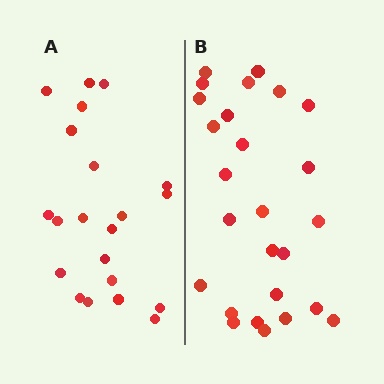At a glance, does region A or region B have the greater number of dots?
Region B (the right region) has more dots.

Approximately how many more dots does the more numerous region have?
Region B has about 5 more dots than region A.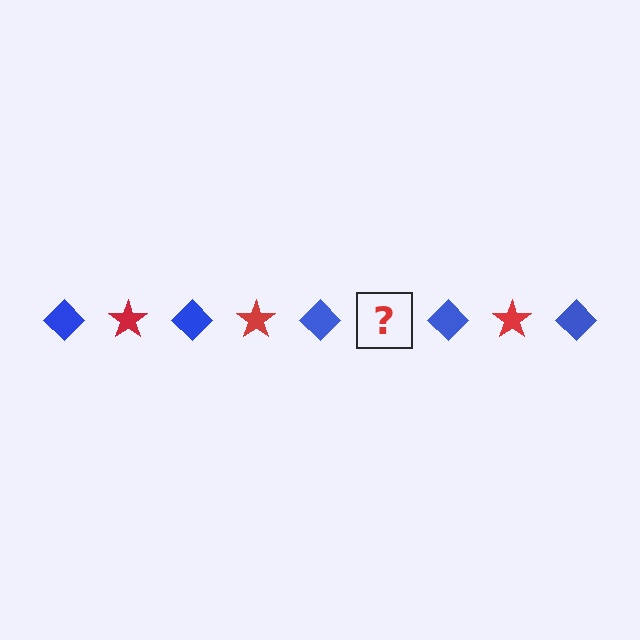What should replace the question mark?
The question mark should be replaced with a red star.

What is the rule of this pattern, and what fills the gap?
The rule is that the pattern alternates between blue diamond and red star. The gap should be filled with a red star.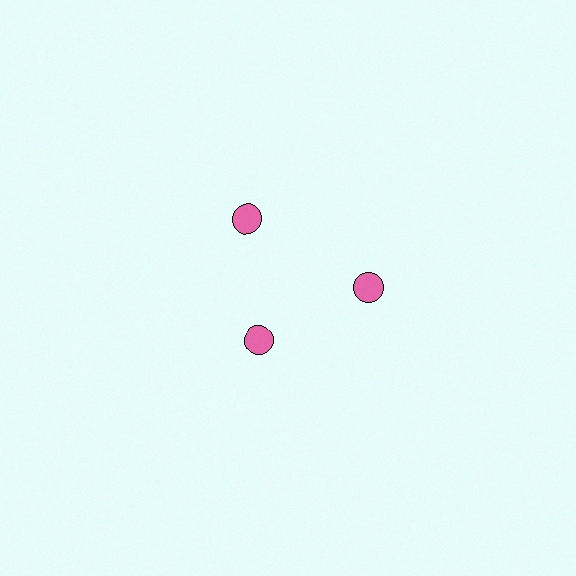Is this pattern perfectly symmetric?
No. The 3 pink circles are arranged in a ring, but one element near the 7 o'clock position is pulled inward toward the center, breaking the 3-fold rotational symmetry.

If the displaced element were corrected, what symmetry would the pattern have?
It would have 3-fold rotational symmetry — the pattern would map onto itself every 120 degrees.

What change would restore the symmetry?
The symmetry would be restored by moving it outward, back onto the ring so that all 3 circles sit at equal angles and equal distance from the center.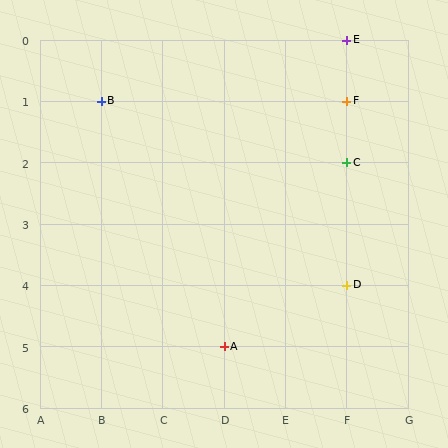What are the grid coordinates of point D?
Point D is at grid coordinates (F, 4).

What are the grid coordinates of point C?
Point C is at grid coordinates (F, 2).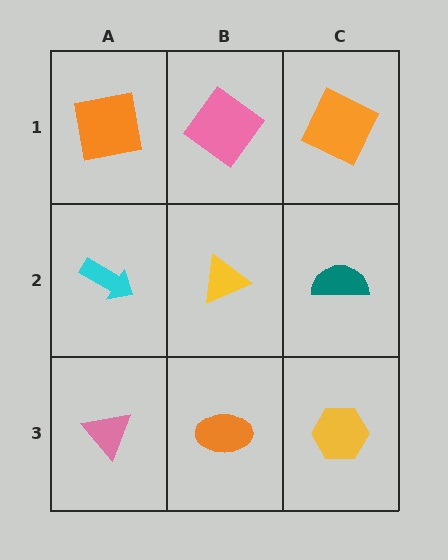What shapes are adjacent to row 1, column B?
A yellow triangle (row 2, column B), an orange square (row 1, column A), an orange square (row 1, column C).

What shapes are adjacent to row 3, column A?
A cyan arrow (row 2, column A), an orange ellipse (row 3, column B).